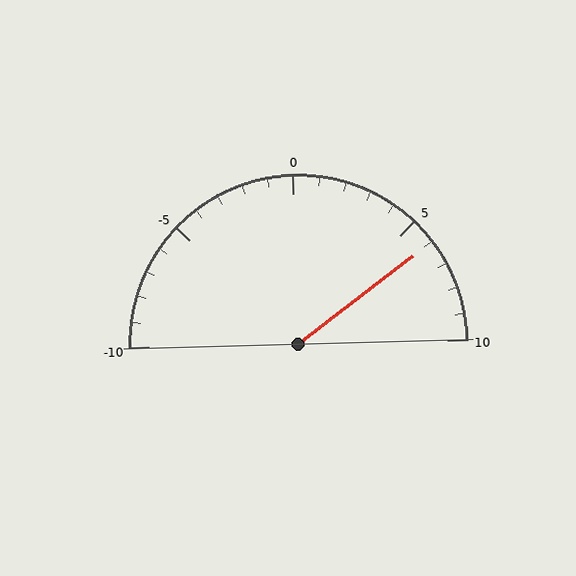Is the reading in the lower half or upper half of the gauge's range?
The reading is in the upper half of the range (-10 to 10).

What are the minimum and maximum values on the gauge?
The gauge ranges from -10 to 10.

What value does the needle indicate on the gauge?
The needle indicates approximately 6.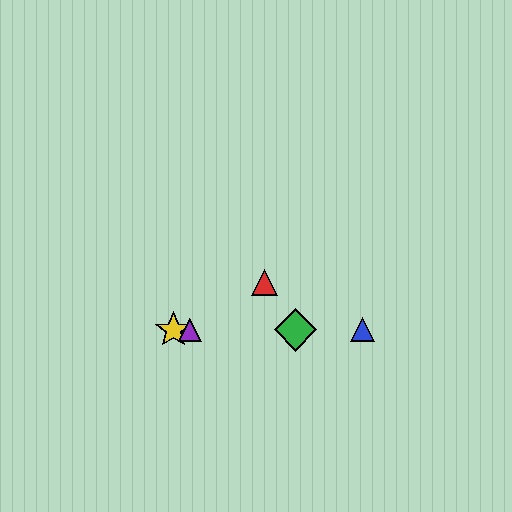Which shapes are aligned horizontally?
The blue triangle, the green diamond, the yellow star, the purple triangle are aligned horizontally.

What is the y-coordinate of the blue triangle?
The blue triangle is at y≈330.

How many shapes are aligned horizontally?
4 shapes (the blue triangle, the green diamond, the yellow star, the purple triangle) are aligned horizontally.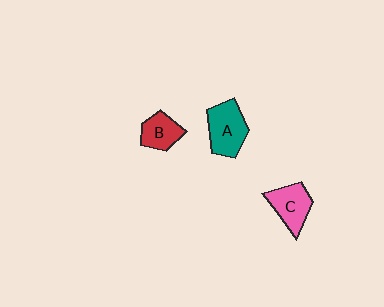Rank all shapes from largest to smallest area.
From largest to smallest: A (teal), C (pink), B (red).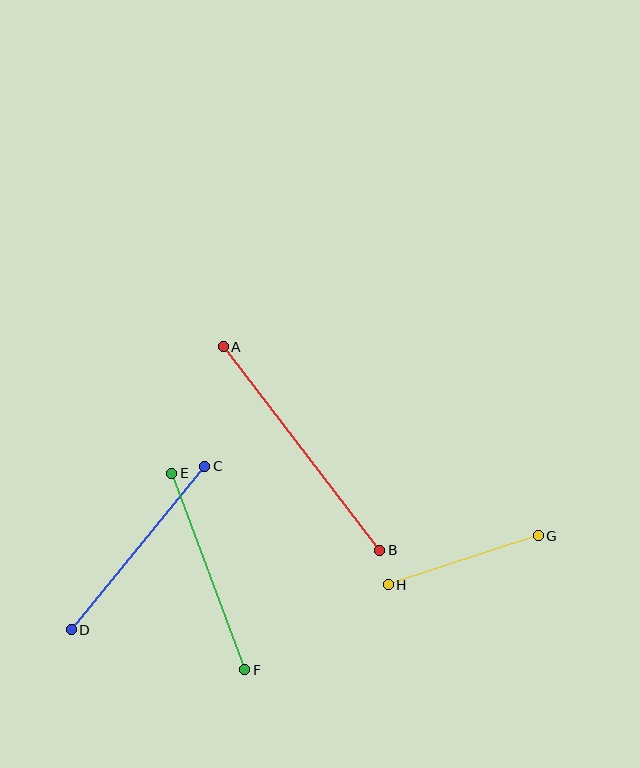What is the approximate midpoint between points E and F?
The midpoint is at approximately (208, 572) pixels.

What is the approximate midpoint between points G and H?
The midpoint is at approximately (463, 560) pixels.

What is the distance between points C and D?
The distance is approximately 211 pixels.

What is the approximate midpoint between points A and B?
The midpoint is at approximately (302, 448) pixels.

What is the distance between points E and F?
The distance is approximately 210 pixels.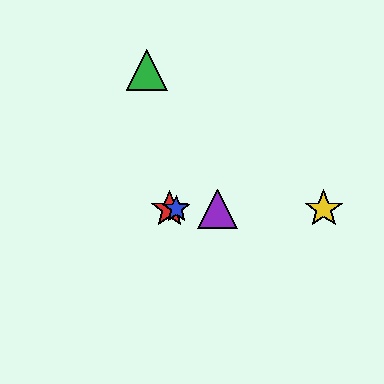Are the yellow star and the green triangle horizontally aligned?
No, the yellow star is at y≈209 and the green triangle is at y≈70.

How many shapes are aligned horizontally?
4 shapes (the red star, the blue star, the yellow star, the purple triangle) are aligned horizontally.